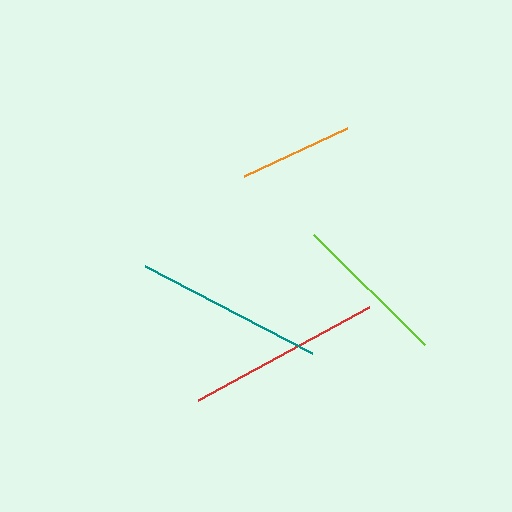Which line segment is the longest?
The red line is the longest at approximately 194 pixels.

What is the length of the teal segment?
The teal segment is approximately 189 pixels long.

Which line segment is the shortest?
The orange line is the shortest at approximately 113 pixels.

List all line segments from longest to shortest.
From longest to shortest: red, teal, lime, orange.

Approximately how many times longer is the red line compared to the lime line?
The red line is approximately 1.2 times the length of the lime line.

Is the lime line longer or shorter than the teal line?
The teal line is longer than the lime line.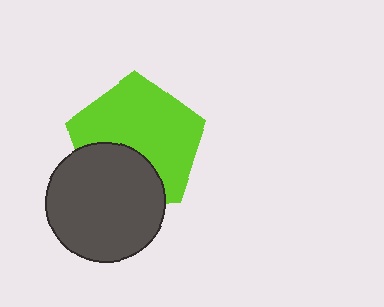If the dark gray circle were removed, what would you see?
You would see the complete lime pentagon.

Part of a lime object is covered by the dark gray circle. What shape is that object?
It is a pentagon.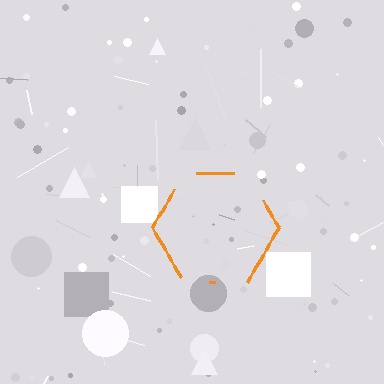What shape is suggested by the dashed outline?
The dashed outline suggests a hexagon.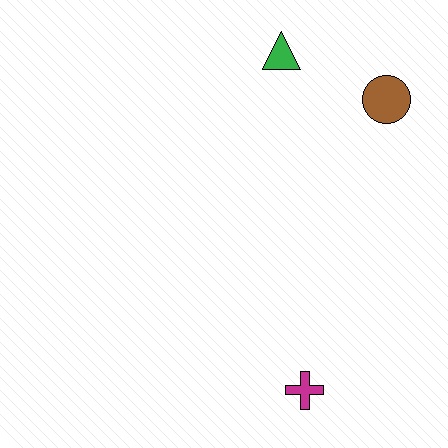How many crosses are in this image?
There is 1 cross.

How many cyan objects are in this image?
There are no cyan objects.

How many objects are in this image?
There are 3 objects.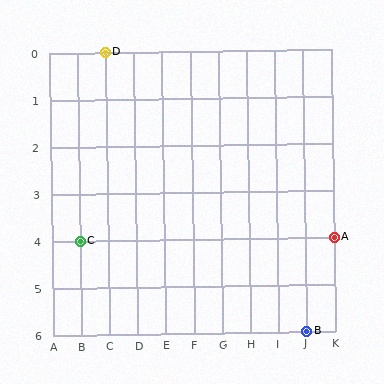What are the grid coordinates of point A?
Point A is at grid coordinates (K, 4).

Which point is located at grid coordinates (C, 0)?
Point D is at (C, 0).